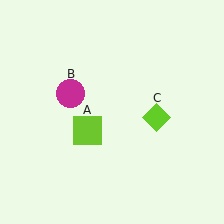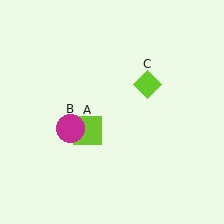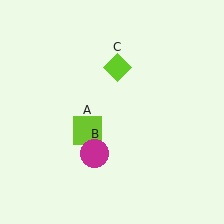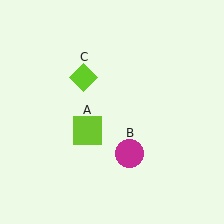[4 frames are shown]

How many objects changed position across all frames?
2 objects changed position: magenta circle (object B), lime diamond (object C).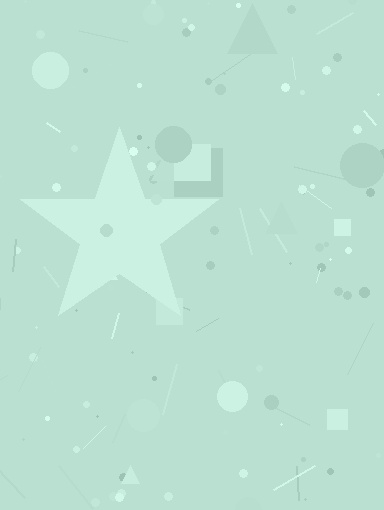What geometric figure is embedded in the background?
A star is embedded in the background.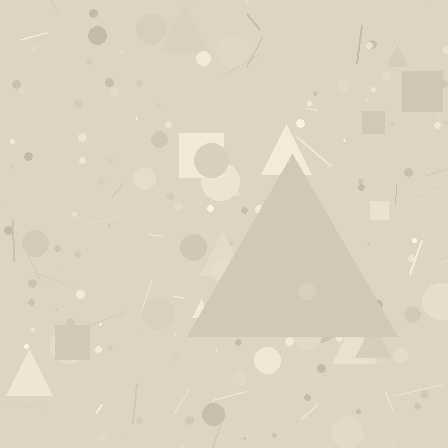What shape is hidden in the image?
A triangle is hidden in the image.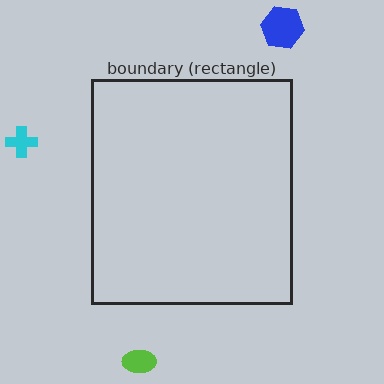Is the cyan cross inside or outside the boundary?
Outside.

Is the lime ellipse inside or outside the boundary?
Outside.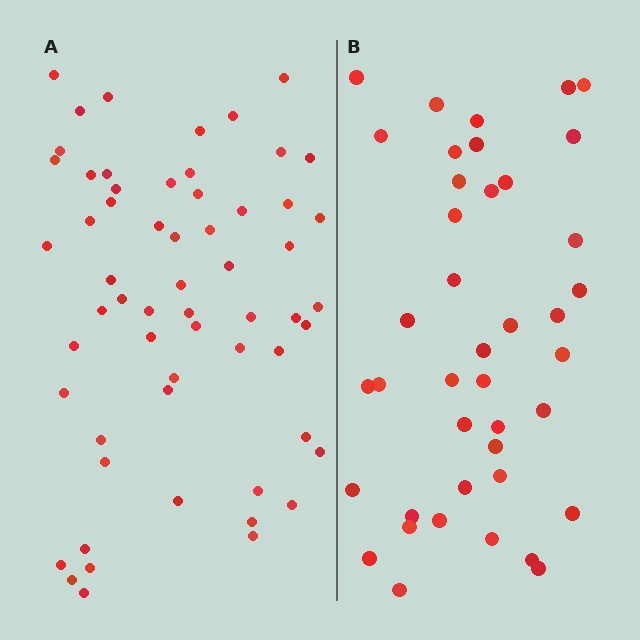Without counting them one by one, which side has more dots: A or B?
Region A (the left region) has more dots.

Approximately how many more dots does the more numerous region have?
Region A has approximately 20 more dots than region B.